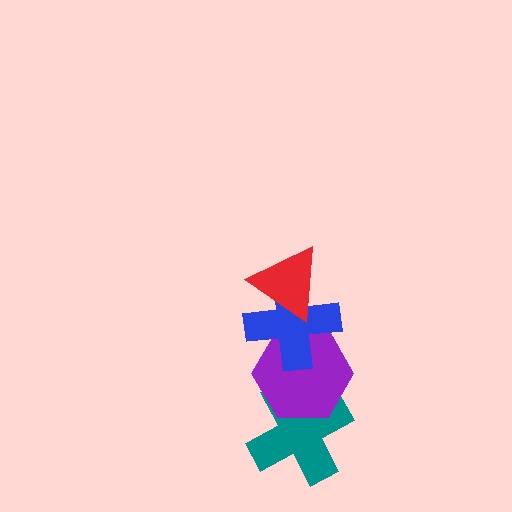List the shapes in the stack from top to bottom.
From top to bottom: the red triangle, the blue cross, the purple hexagon, the teal cross.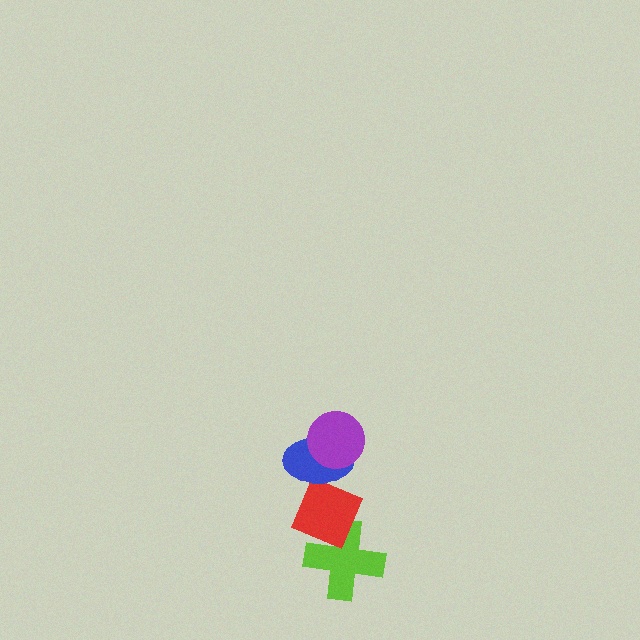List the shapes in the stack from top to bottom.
From top to bottom: the purple circle, the blue ellipse, the red diamond, the lime cross.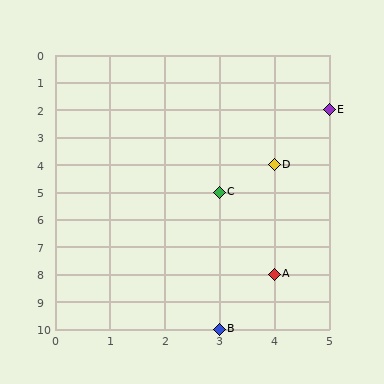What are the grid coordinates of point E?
Point E is at grid coordinates (5, 2).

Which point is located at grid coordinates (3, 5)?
Point C is at (3, 5).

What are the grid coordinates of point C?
Point C is at grid coordinates (3, 5).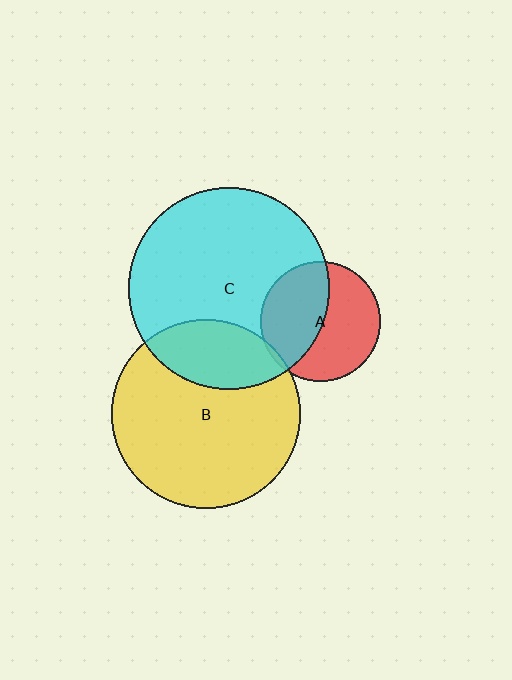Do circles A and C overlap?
Yes.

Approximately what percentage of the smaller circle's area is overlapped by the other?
Approximately 45%.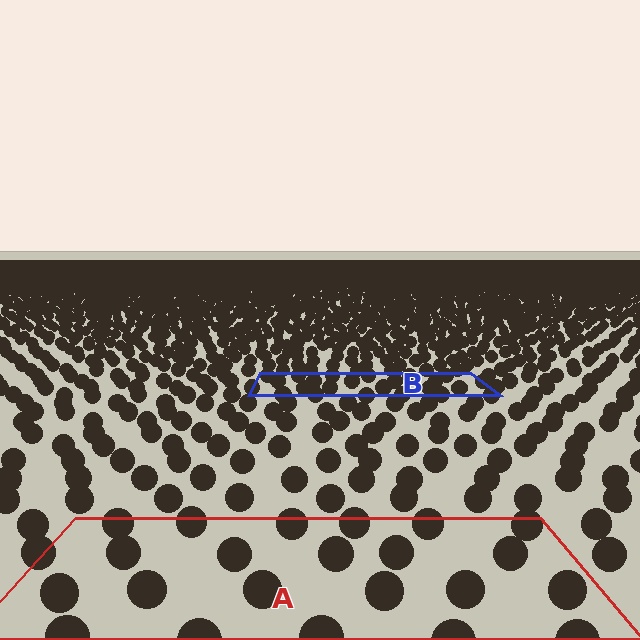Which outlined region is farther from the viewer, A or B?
Region B is farther from the viewer — the texture elements inside it appear smaller and more densely packed.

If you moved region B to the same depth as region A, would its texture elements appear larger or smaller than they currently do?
They would appear larger. At a closer depth, the same texture elements are projected at a bigger on-screen size.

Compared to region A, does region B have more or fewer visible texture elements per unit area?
Region B has more texture elements per unit area — they are packed more densely because it is farther away.